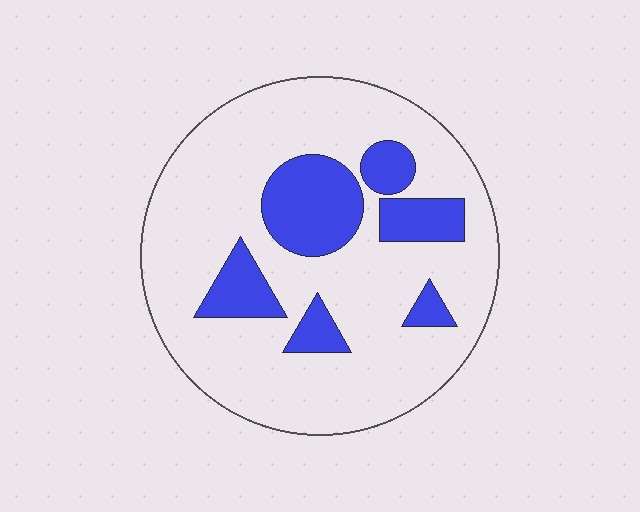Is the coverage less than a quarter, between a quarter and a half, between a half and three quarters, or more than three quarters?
Less than a quarter.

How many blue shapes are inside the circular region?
6.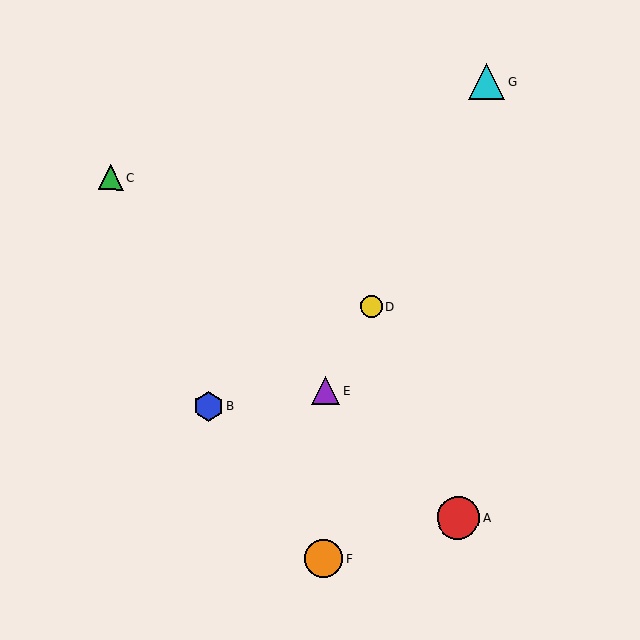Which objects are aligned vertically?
Objects E, F are aligned vertically.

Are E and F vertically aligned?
Yes, both are at x≈326.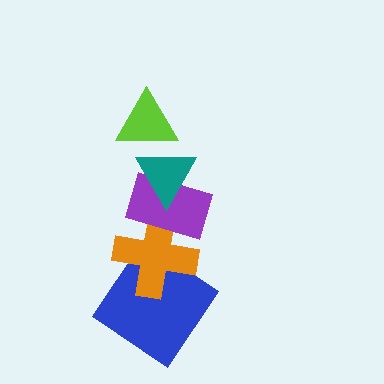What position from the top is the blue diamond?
The blue diamond is 5th from the top.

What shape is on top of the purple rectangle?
The teal triangle is on top of the purple rectangle.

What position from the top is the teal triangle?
The teal triangle is 2nd from the top.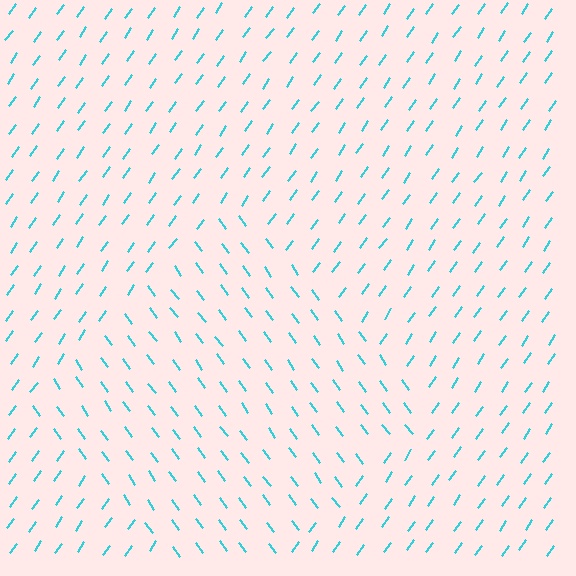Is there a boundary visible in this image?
Yes, there is a texture boundary formed by a change in line orientation.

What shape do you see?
I see a diamond.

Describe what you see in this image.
The image is filled with small cyan line segments. A diamond region in the image has lines oriented differently from the surrounding lines, creating a visible texture boundary.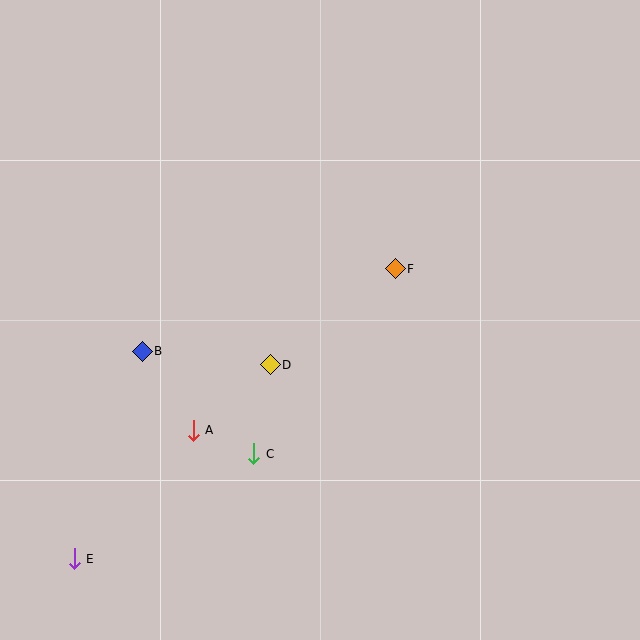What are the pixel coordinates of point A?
Point A is at (193, 430).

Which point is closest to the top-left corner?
Point B is closest to the top-left corner.